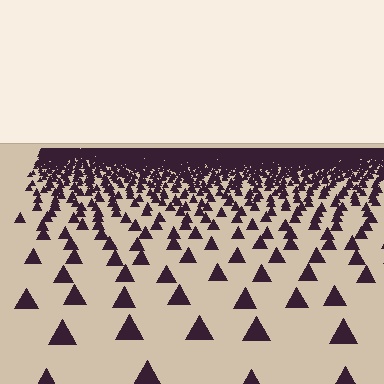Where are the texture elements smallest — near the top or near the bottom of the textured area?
Near the top.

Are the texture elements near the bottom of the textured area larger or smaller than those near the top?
Larger. Near the bottom, elements are closer to the viewer and appear at a bigger on-screen size.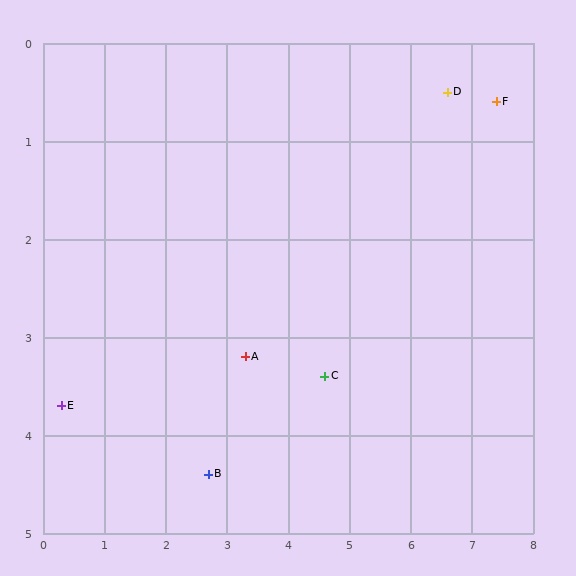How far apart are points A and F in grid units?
Points A and F are about 4.9 grid units apart.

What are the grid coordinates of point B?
Point B is at approximately (2.7, 4.4).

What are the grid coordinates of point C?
Point C is at approximately (4.6, 3.4).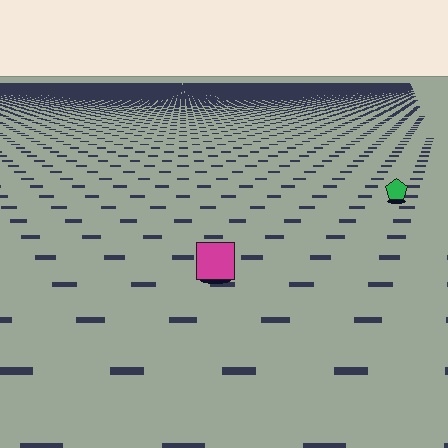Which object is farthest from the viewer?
The green pentagon is farthest from the viewer. It appears smaller and the ground texture around it is denser.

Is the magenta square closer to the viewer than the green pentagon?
Yes. The magenta square is closer — you can tell from the texture gradient: the ground texture is coarser near it.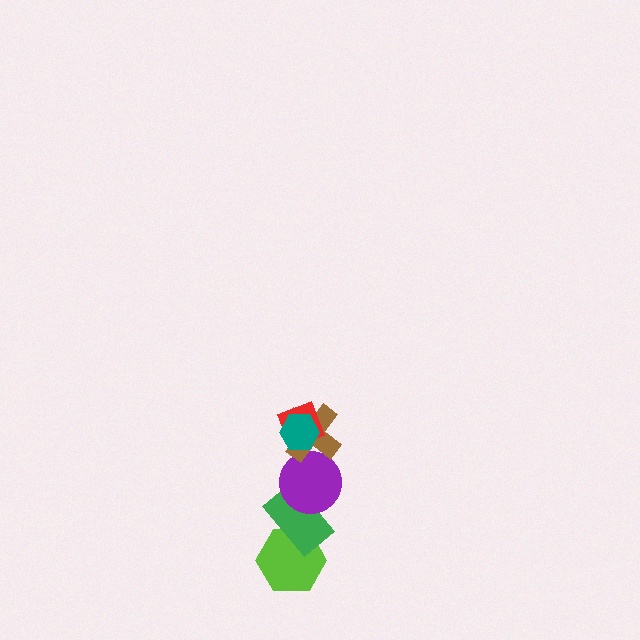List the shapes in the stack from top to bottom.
From top to bottom: the teal hexagon, the red diamond, the brown cross, the purple circle, the green rectangle, the lime hexagon.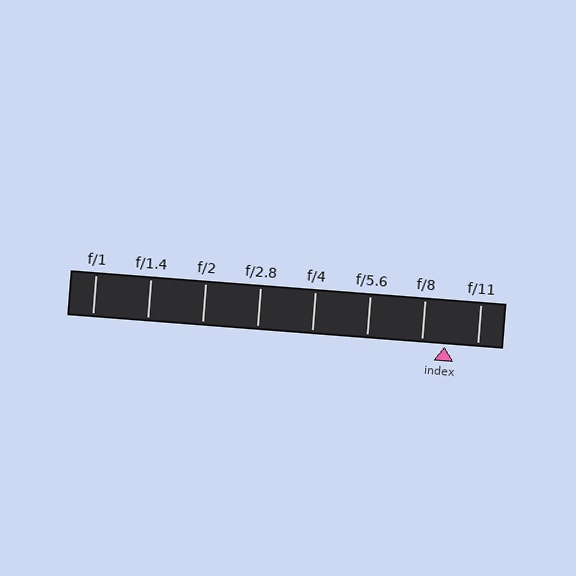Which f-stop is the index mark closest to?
The index mark is closest to f/8.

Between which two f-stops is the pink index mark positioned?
The index mark is between f/8 and f/11.